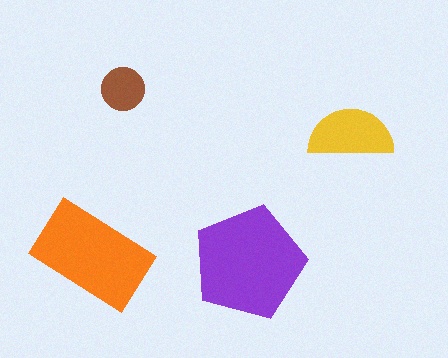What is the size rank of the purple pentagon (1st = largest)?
1st.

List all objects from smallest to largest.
The brown circle, the yellow semicircle, the orange rectangle, the purple pentagon.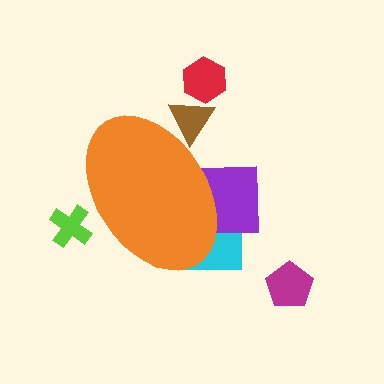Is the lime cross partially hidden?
Yes, the lime cross is partially hidden behind the orange ellipse.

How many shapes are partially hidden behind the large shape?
4 shapes are partially hidden.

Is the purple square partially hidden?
Yes, the purple square is partially hidden behind the orange ellipse.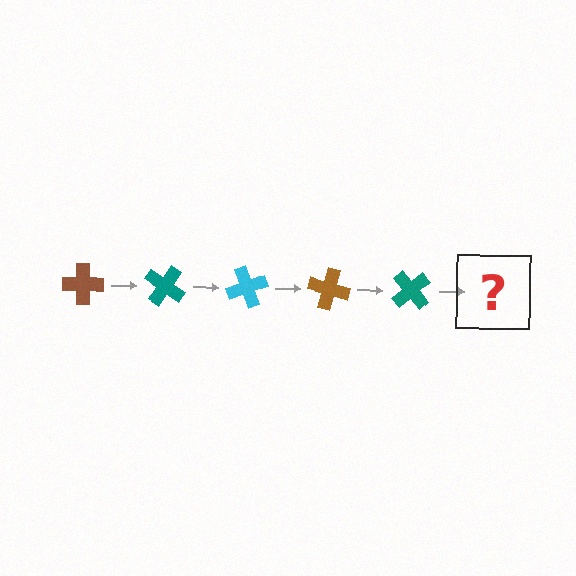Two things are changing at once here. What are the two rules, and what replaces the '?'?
The two rules are that it rotates 35 degrees each step and the color cycles through brown, teal, and cyan. The '?' should be a cyan cross, rotated 175 degrees from the start.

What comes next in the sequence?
The next element should be a cyan cross, rotated 175 degrees from the start.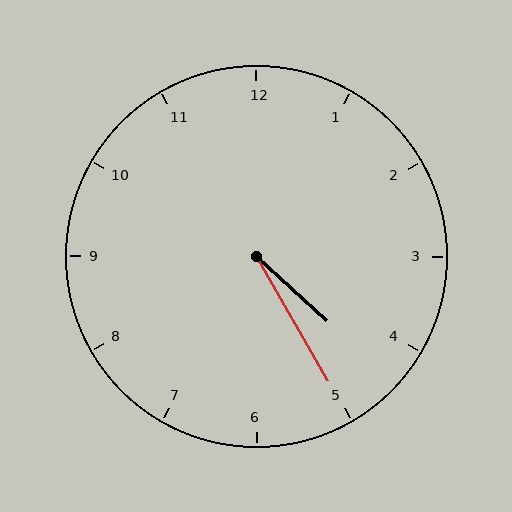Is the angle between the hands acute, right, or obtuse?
It is acute.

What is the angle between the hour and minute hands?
Approximately 18 degrees.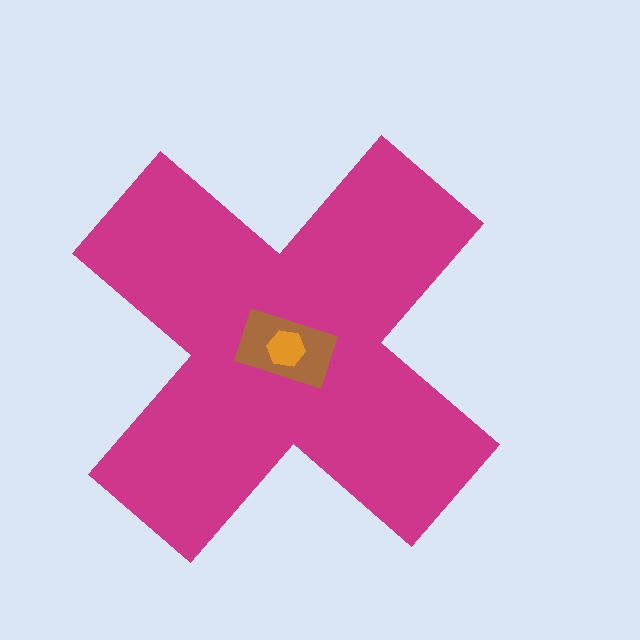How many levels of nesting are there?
3.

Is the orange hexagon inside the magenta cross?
Yes.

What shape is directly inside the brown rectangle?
The orange hexagon.